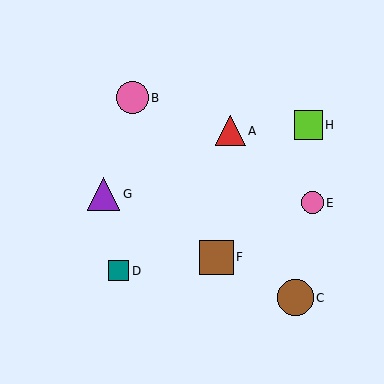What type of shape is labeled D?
Shape D is a teal square.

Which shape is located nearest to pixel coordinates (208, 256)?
The brown square (labeled F) at (216, 257) is nearest to that location.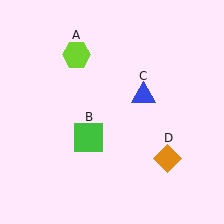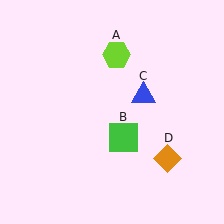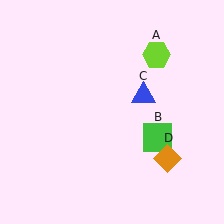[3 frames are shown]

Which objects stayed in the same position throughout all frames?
Blue triangle (object C) and orange diamond (object D) remained stationary.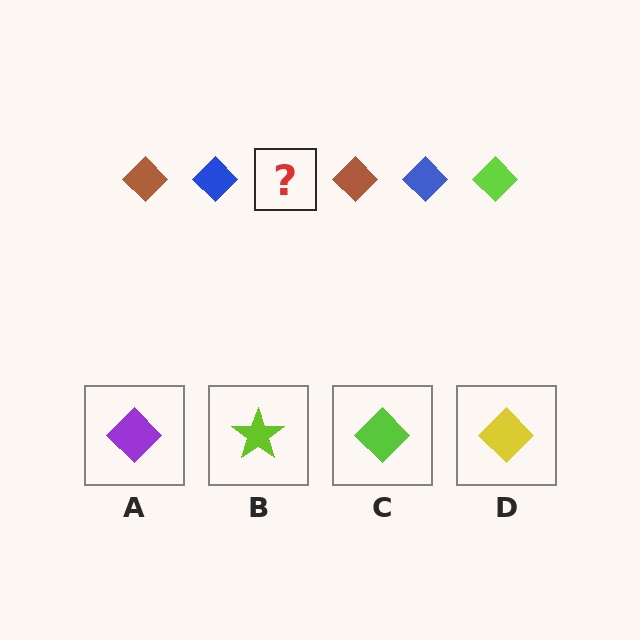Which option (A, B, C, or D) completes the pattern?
C.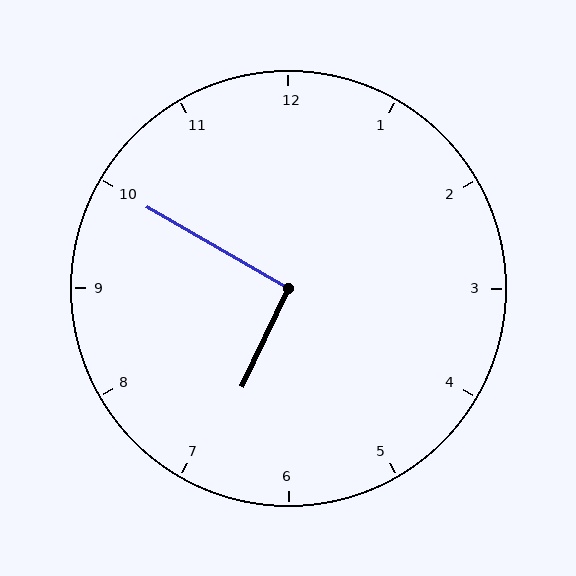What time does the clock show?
6:50.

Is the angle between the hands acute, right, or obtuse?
It is right.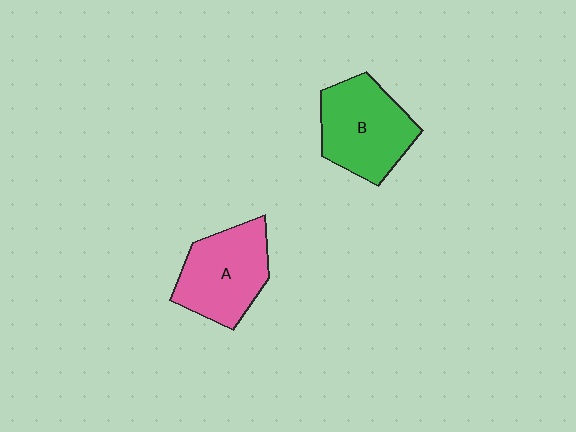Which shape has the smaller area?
Shape A (pink).